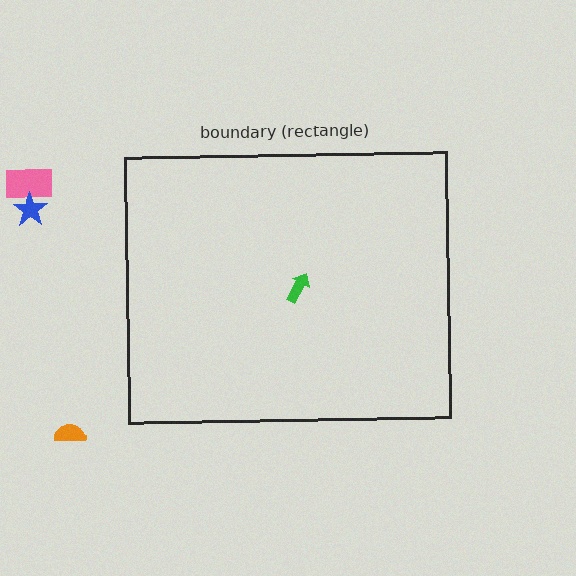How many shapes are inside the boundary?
1 inside, 3 outside.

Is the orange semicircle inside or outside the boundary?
Outside.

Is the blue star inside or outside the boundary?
Outside.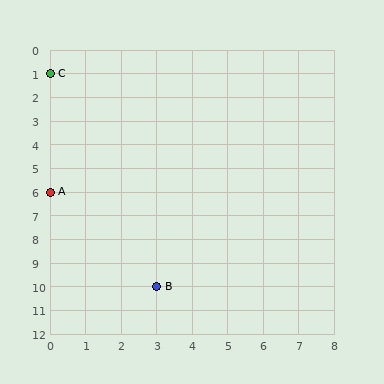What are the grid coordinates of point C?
Point C is at grid coordinates (0, 1).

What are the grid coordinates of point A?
Point A is at grid coordinates (0, 6).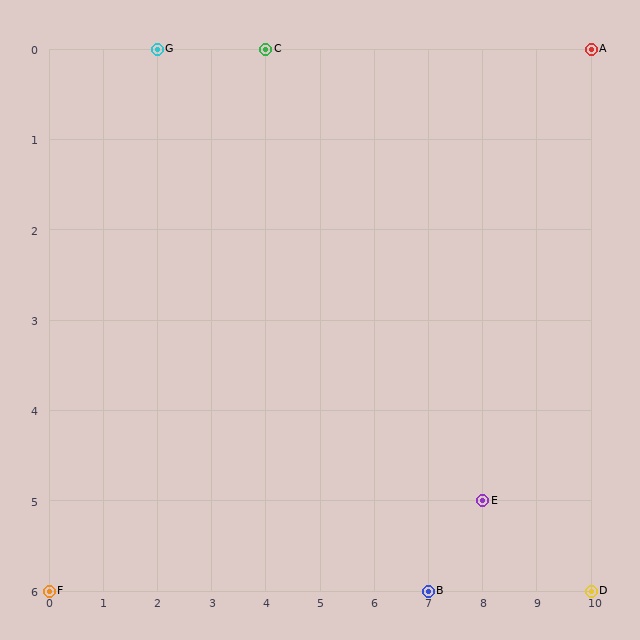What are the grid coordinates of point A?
Point A is at grid coordinates (10, 0).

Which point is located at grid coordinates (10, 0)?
Point A is at (10, 0).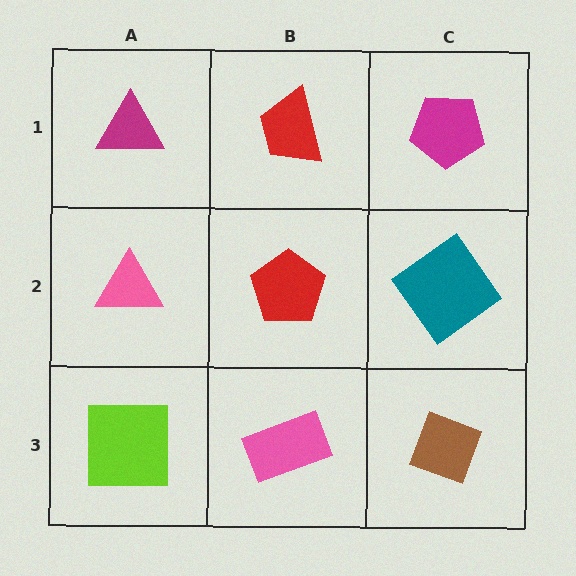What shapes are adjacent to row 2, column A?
A magenta triangle (row 1, column A), a lime square (row 3, column A), a red pentagon (row 2, column B).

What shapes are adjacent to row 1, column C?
A teal diamond (row 2, column C), a red trapezoid (row 1, column B).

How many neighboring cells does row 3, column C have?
2.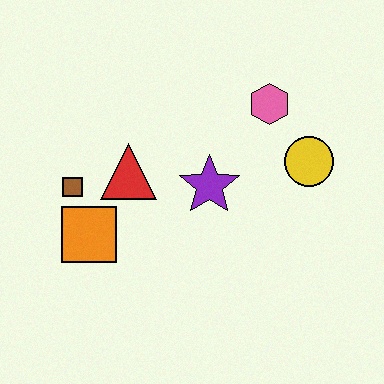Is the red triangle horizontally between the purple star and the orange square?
Yes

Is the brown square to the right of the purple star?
No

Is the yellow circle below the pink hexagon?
Yes